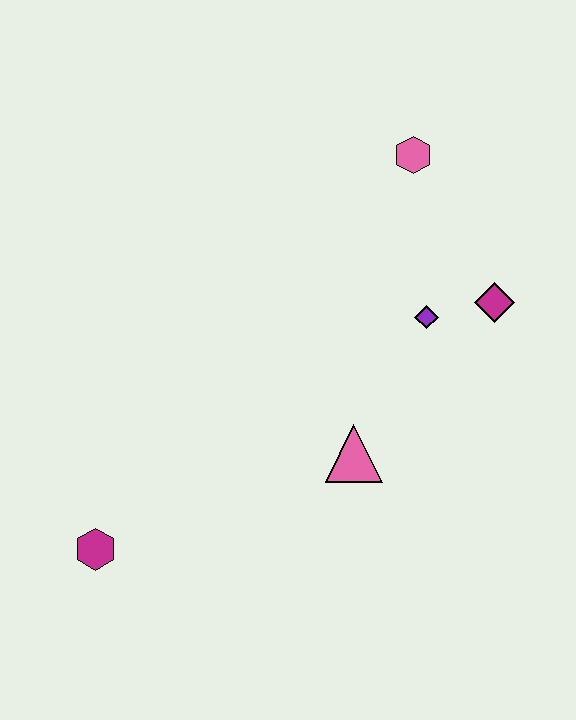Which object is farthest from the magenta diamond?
The magenta hexagon is farthest from the magenta diamond.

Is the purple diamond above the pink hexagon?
No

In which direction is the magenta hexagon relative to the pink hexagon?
The magenta hexagon is below the pink hexagon.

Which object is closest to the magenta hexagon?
The pink triangle is closest to the magenta hexagon.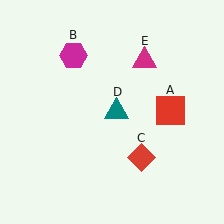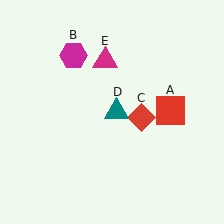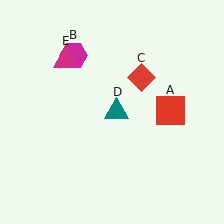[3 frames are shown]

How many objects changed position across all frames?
2 objects changed position: red diamond (object C), magenta triangle (object E).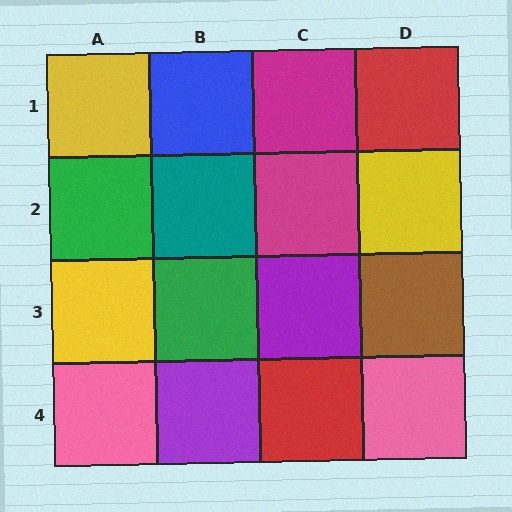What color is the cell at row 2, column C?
Magenta.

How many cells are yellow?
3 cells are yellow.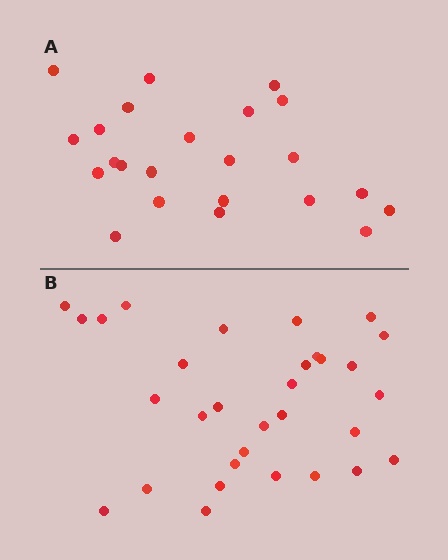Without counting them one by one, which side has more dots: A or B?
Region B (the bottom region) has more dots.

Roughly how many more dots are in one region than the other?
Region B has roughly 8 or so more dots than region A.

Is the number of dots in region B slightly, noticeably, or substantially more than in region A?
Region B has noticeably more, but not dramatically so. The ratio is roughly 1.3 to 1.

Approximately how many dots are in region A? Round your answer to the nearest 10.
About 20 dots. (The exact count is 23, which rounds to 20.)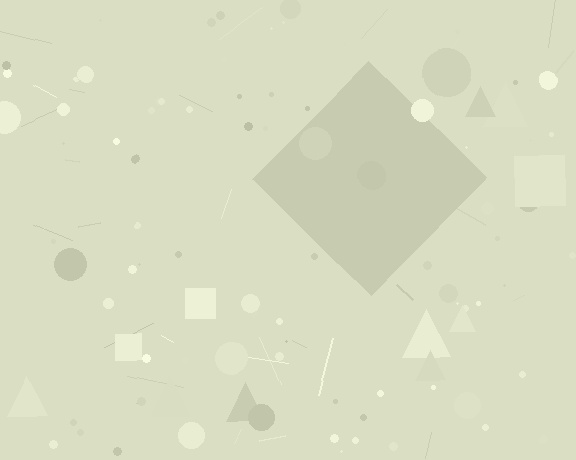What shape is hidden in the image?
A diamond is hidden in the image.